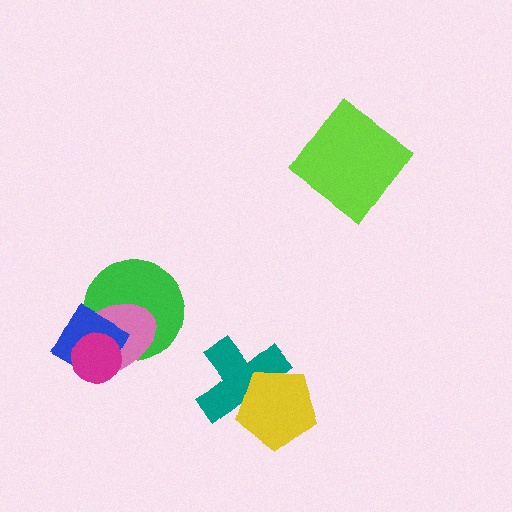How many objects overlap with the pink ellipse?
3 objects overlap with the pink ellipse.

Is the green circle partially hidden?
Yes, it is partially covered by another shape.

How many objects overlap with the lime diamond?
0 objects overlap with the lime diamond.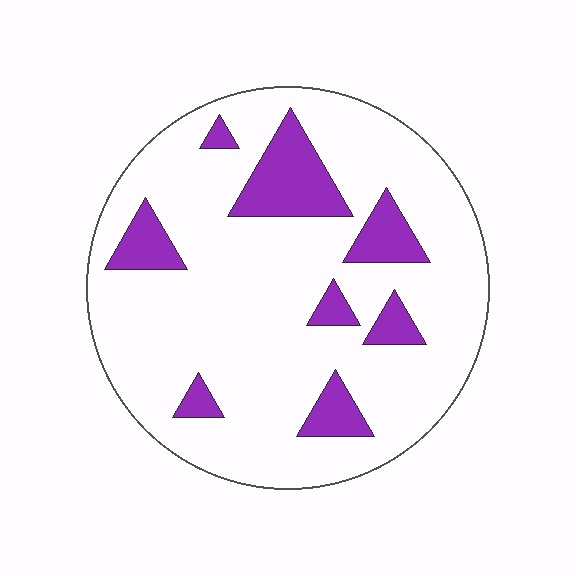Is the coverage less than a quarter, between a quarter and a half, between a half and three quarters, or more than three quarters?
Less than a quarter.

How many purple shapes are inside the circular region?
8.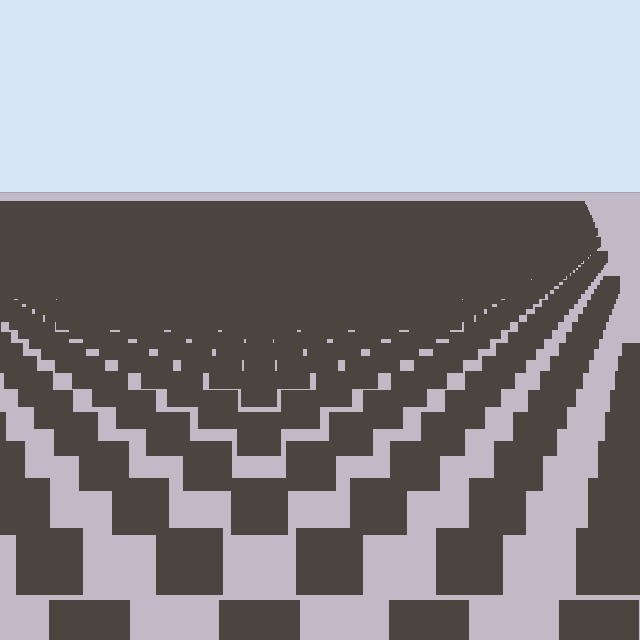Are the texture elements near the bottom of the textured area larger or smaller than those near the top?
Larger. Near the bottom, elements are closer to the viewer and appear at a bigger on-screen size.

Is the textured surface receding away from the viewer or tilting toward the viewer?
The surface is receding away from the viewer. Texture elements get smaller and denser toward the top.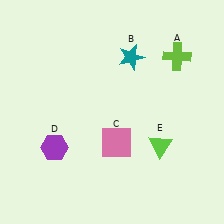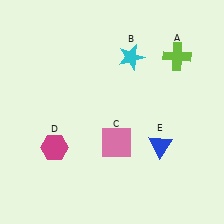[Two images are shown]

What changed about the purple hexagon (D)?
In Image 1, D is purple. In Image 2, it changed to magenta.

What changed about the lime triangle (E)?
In Image 1, E is lime. In Image 2, it changed to blue.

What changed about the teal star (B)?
In Image 1, B is teal. In Image 2, it changed to cyan.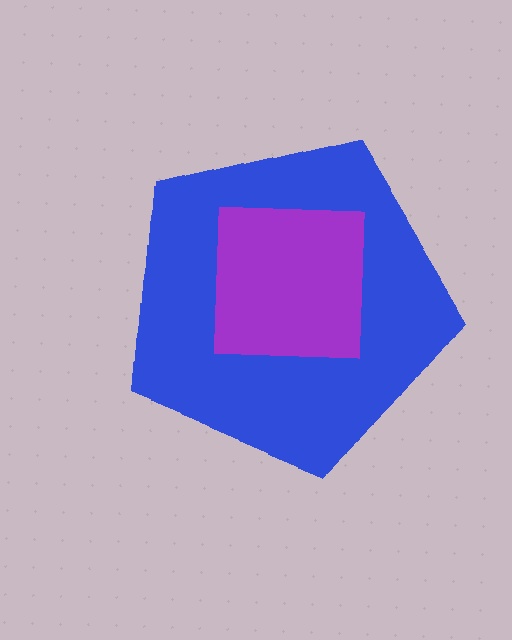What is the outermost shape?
The blue pentagon.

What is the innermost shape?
The purple square.